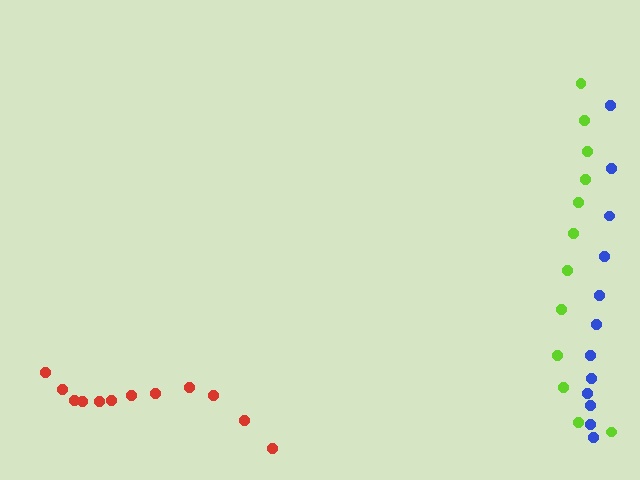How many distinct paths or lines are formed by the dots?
There are 3 distinct paths.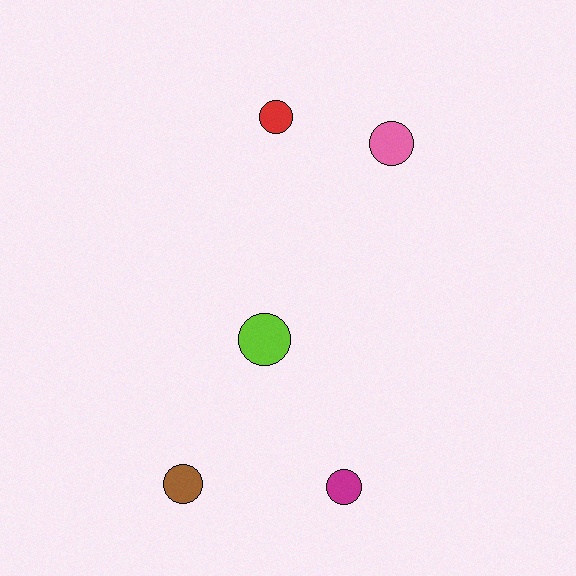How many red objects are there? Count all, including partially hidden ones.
There is 1 red object.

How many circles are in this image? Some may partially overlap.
There are 5 circles.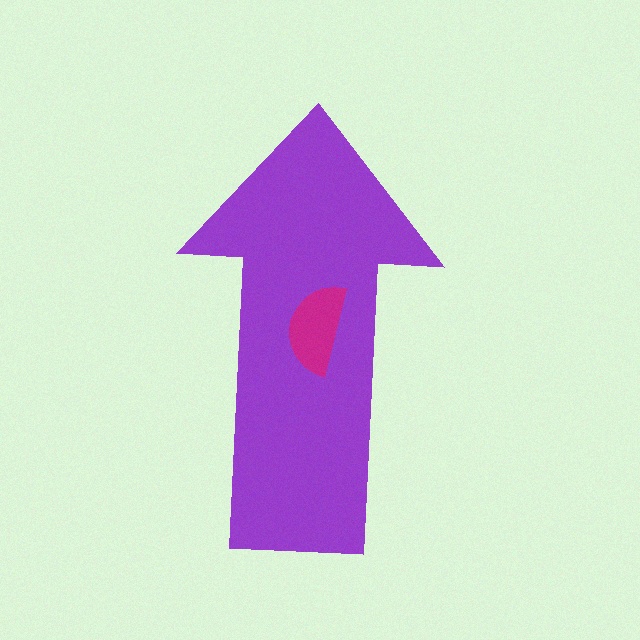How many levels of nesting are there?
2.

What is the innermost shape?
The magenta semicircle.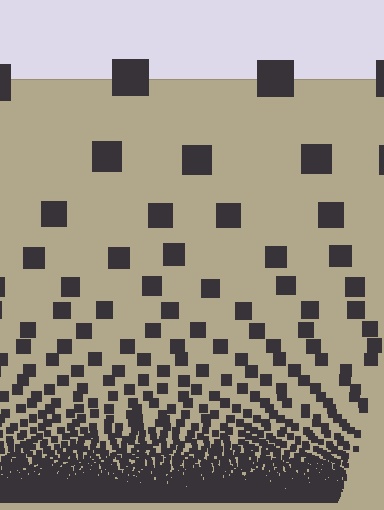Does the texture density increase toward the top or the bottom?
Density increases toward the bottom.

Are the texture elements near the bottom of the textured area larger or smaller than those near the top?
Smaller. The gradient is inverted — elements near the bottom are smaller and denser.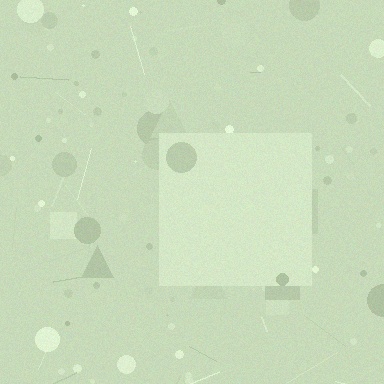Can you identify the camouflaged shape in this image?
The camouflaged shape is a square.